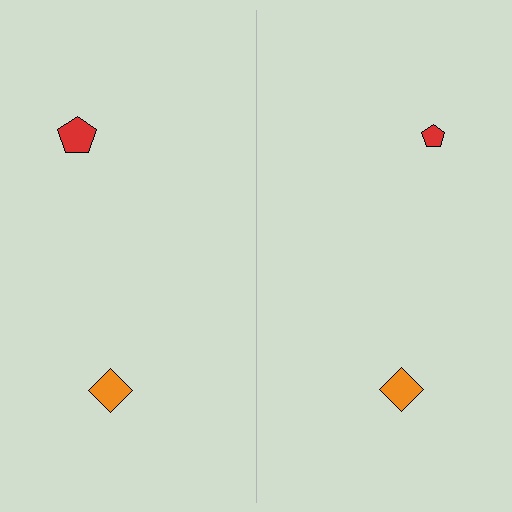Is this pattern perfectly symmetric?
No, the pattern is not perfectly symmetric. The red pentagon on the right side has a different size than its mirror counterpart.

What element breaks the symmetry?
The red pentagon on the right side has a different size than its mirror counterpart.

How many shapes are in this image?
There are 4 shapes in this image.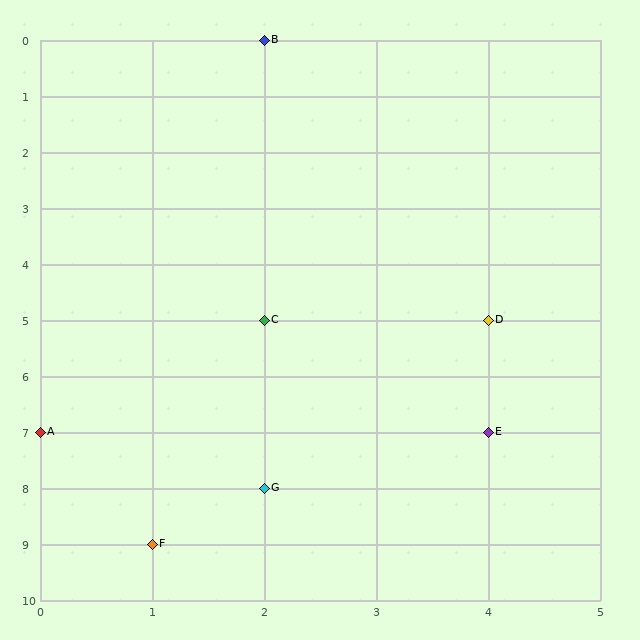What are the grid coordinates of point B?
Point B is at grid coordinates (2, 0).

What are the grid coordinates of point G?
Point G is at grid coordinates (2, 8).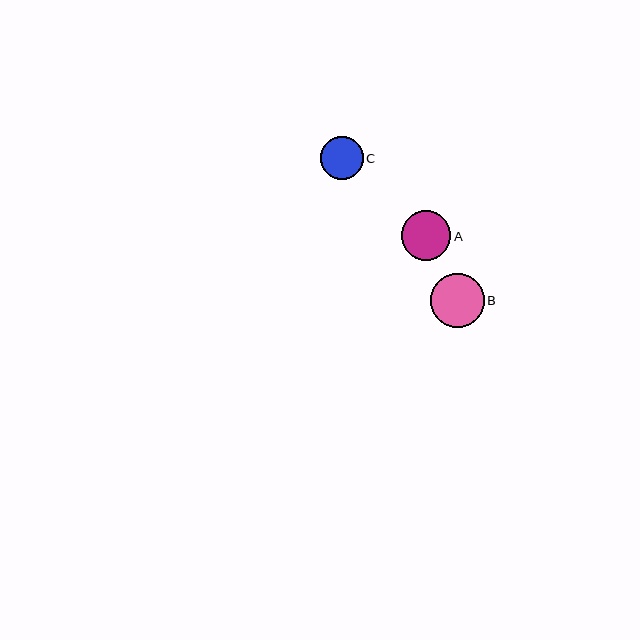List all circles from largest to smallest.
From largest to smallest: B, A, C.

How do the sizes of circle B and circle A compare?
Circle B and circle A are approximately the same size.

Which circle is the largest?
Circle B is the largest with a size of approximately 54 pixels.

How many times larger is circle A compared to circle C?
Circle A is approximately 1.2 times the size of circle C.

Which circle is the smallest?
Circle C is the smallest with a size of approximately 43 pixels.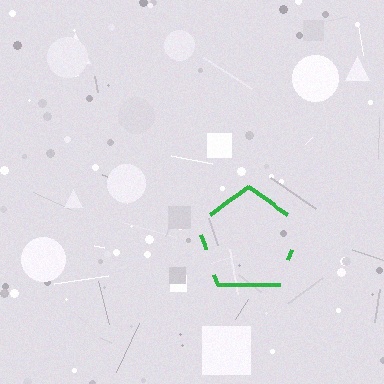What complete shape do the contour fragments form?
The contour fragments form a pentagon.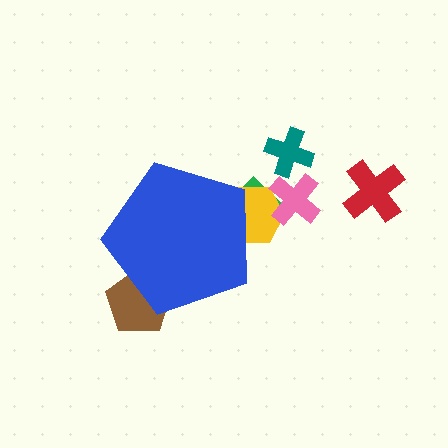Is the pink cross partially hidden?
No, the pink cross is fully visible.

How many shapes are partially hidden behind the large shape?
3 shapes are partially hidden.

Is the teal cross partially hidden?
No, the teal cross is fully visible.